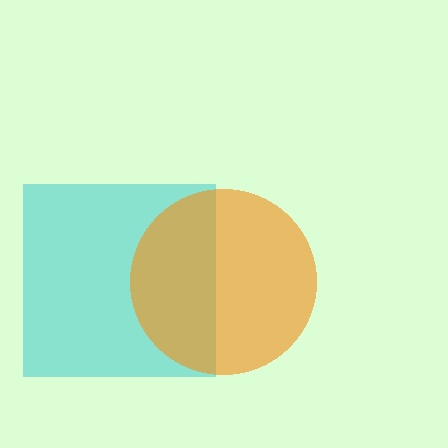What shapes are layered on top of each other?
The layered shapes are: a cyan square, an orange circle.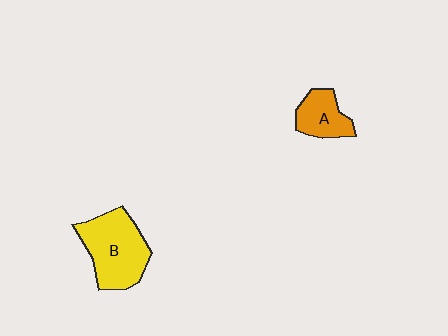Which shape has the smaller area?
Shape A (orange).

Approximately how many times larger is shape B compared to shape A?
Approximately 1.9 times.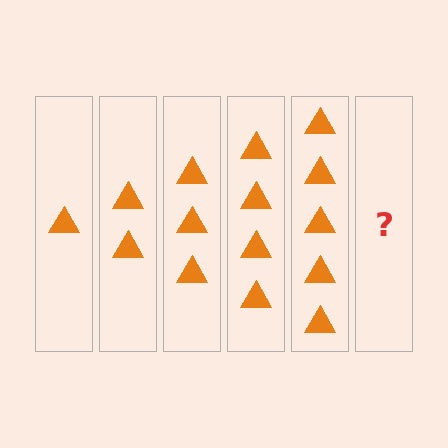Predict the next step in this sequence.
The next step is 6 triangles.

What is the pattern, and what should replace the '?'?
The pattern is that each step adds one more triangle. The '?' should be 6 triangles.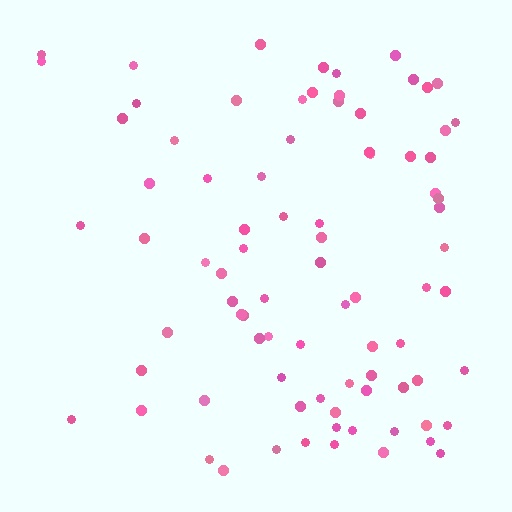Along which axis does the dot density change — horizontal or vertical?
Horizontal.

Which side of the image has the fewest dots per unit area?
The left.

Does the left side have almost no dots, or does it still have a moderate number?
Still a moderate number, just noticeably fewer than the right.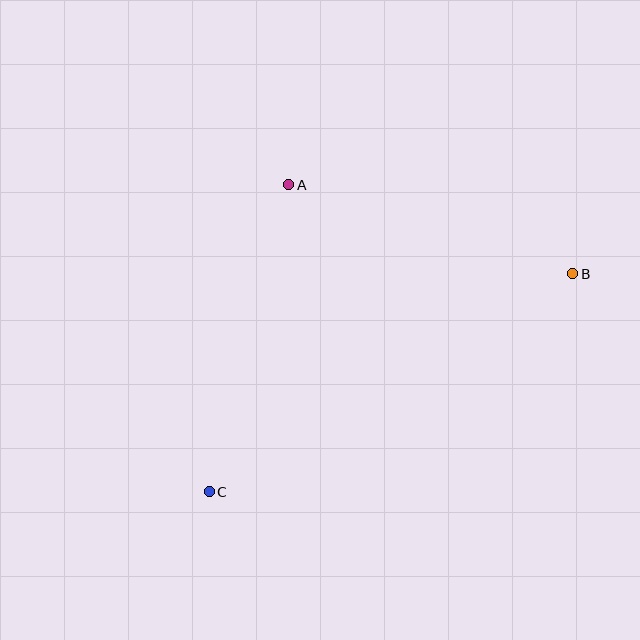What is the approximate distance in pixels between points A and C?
The distance between A and C is approximately 317 pixels.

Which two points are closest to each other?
Points A and B are closest to each other.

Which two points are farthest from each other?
Points B and C are farthest from each other.